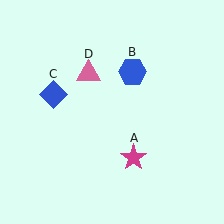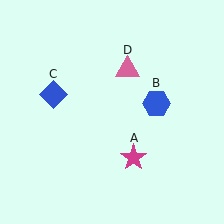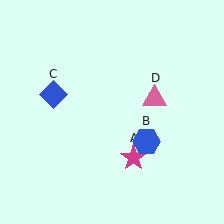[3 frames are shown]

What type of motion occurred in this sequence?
The blue hexagon (object B), pink triangle (object D) rotated clockwise around the center of the scene.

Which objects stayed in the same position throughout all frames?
Magenta star (object A) and blue diamond (object C) remained stationary.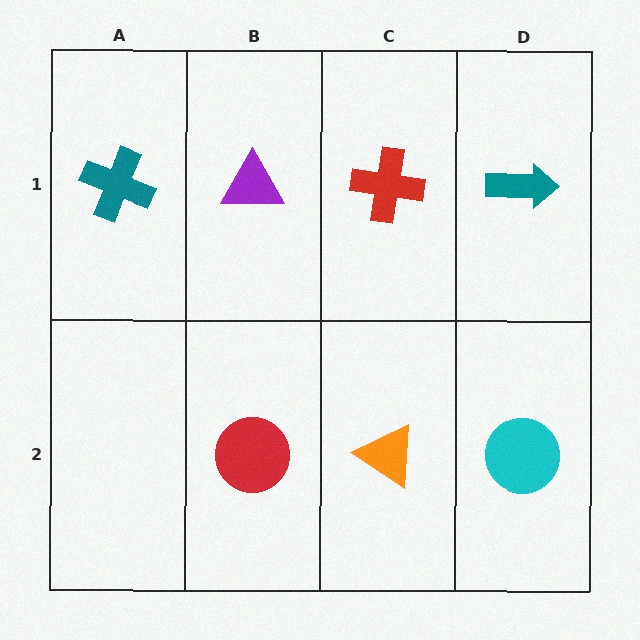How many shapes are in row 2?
3 shapes.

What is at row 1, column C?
A red cross.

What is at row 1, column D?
A teal arrow.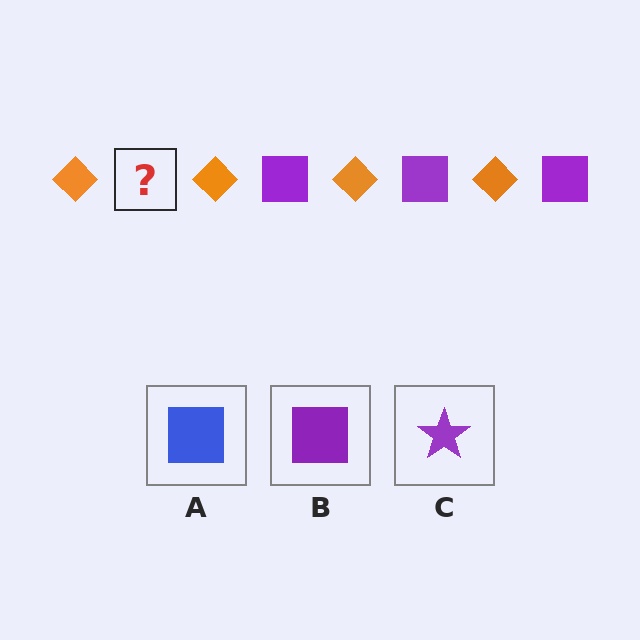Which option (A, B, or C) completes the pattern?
B.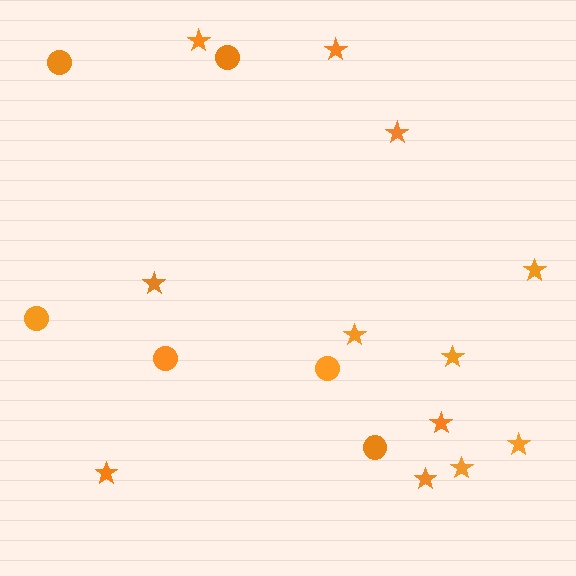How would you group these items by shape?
There are 2 groups: one group of stars (12) and one group of circles (6).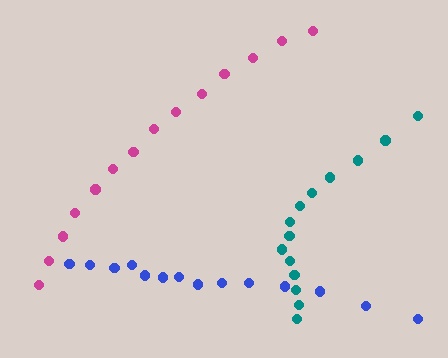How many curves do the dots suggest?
There are 3 distinct paths.